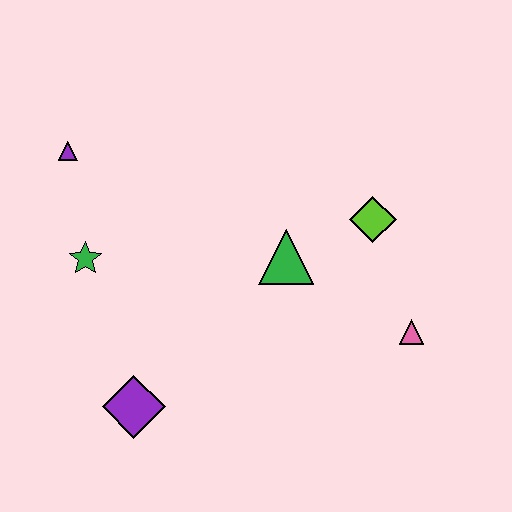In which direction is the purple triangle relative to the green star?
The purple triangle is above the green star.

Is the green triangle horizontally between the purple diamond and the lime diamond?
Yes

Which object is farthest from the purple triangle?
The pink triangle is farthest from the purple triangle.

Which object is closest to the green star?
The purple triangle is closest to the green star.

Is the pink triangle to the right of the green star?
Yes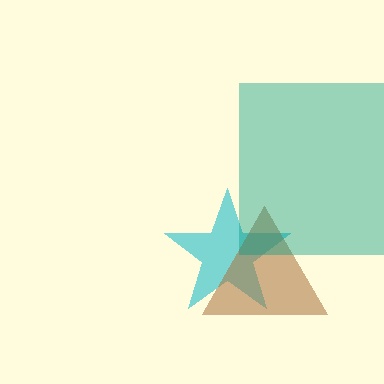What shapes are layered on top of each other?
The layered shapes are: a cyan star, a brown triangle, a teal square.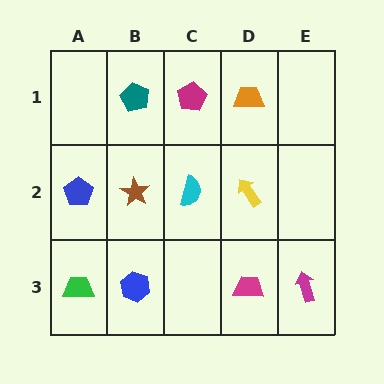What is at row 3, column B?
A blue hexagon.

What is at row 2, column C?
A cyan semicircle.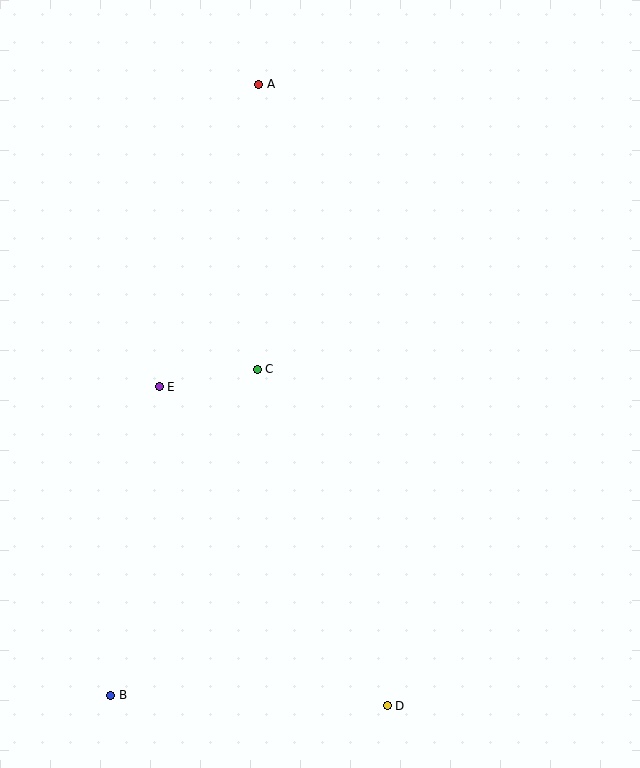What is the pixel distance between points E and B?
The distance between E and B is 312 pixels.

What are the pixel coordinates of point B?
Point B is at (111, 695).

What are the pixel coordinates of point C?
Point C is at (257, 369).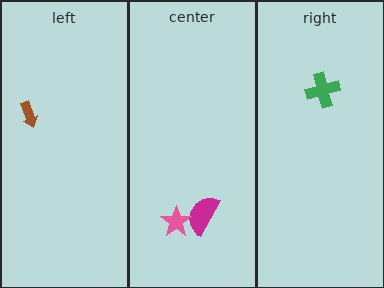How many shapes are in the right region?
1.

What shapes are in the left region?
The brown arrow.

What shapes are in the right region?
The green cross.